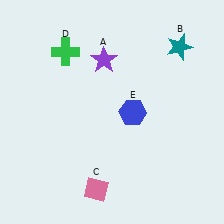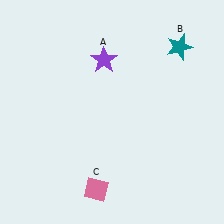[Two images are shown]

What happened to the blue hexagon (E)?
The blue hexagon (E) was removed in Image 2. It was in the bottom-right area of Image 1.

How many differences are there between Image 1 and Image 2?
There are 2 differences between the two images.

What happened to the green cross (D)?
The green cross (D) was removed in Image 2. It was in the top-left area of Image 1.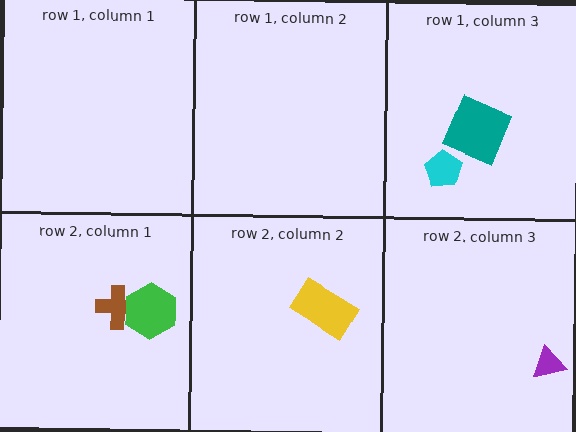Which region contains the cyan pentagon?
The row 1, column 3 region.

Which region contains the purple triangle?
The row 2, column 3 region.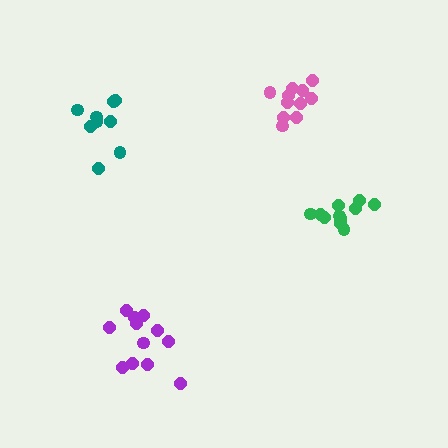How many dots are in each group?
Group 1: 12 dots, Group 2: 9 dots, Group 3: 11 dots, Group 4: 11 dots (43 total).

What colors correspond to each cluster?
The clusters are colored: purple, teal, pink, green.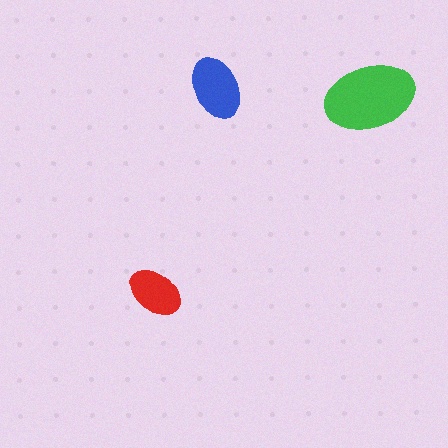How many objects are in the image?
There are 3 objects in the image.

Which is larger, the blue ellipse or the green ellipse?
The green one.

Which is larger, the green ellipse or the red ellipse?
The green one.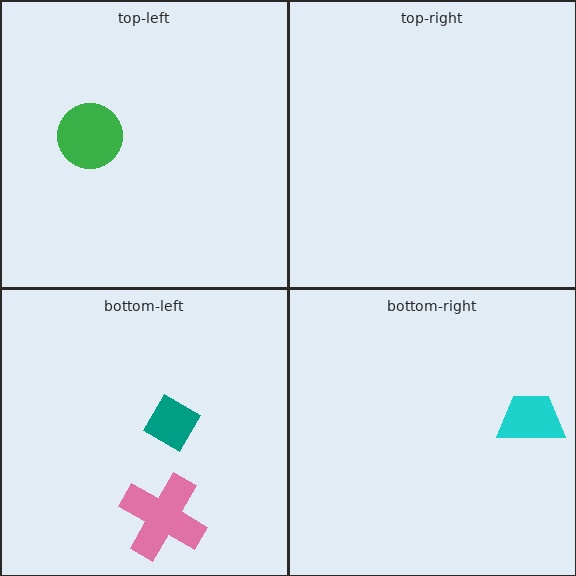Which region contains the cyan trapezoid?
The bottom-right region.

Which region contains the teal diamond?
The bottom-left region.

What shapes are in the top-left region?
The green circle.